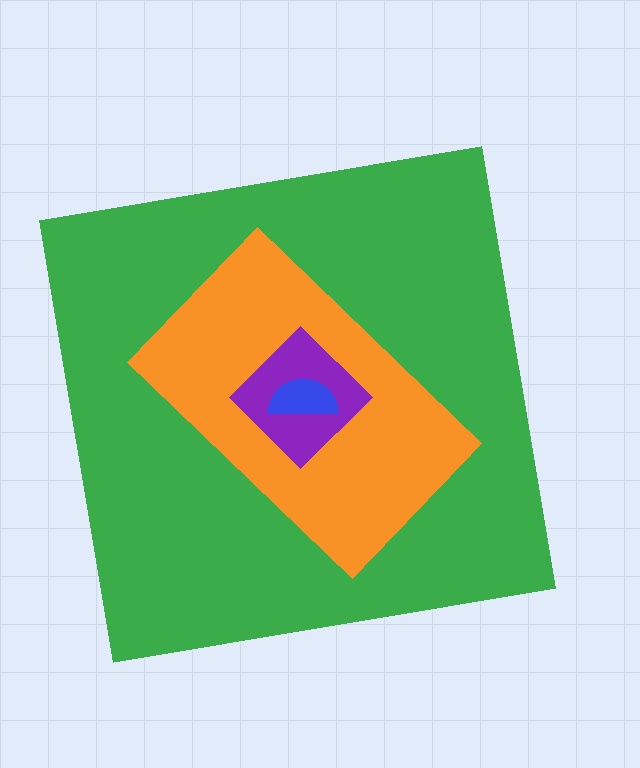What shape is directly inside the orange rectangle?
The purple diamond.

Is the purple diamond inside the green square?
Yes.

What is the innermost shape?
The blue semicircle.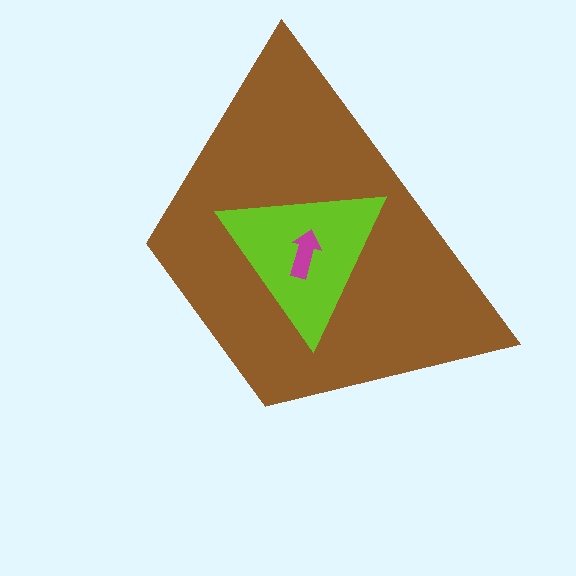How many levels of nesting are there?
3.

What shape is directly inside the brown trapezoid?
The lime triangle.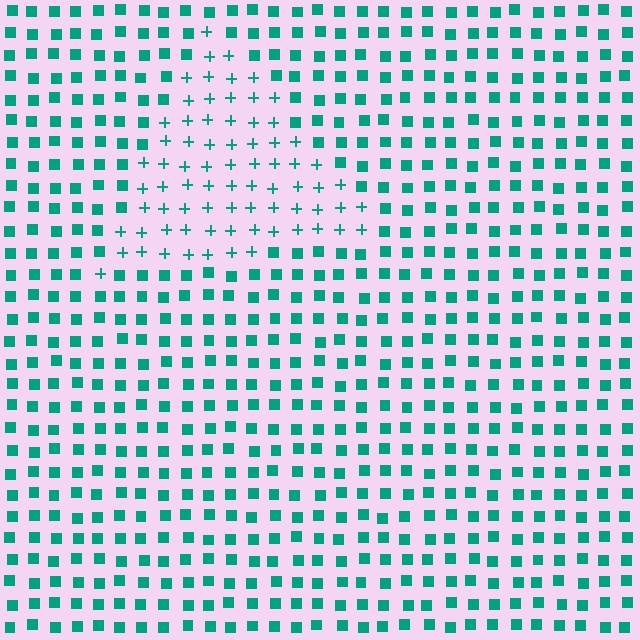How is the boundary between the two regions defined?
The boundary is defined by a change in element shape: plus signs inside vs. squares outside. All elements share the same color and spacing.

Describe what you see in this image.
The image is filled with small teal elements arranged in a uniform grid. A triangle-shaped region contains plus signs, while the surrounding area contains squares. The boundary is defined purely by the change in element shape.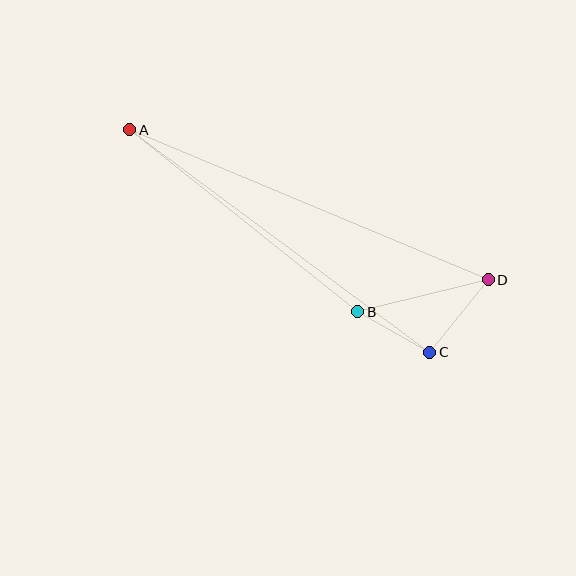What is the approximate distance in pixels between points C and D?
The distance between C and D is approximately 93 pixels.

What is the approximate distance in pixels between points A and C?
The distance between A and C is approximately 373 pixels.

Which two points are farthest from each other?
Points A and D are farthest from each other.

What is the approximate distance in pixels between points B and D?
The distance between B and D is approximately 134 pixels.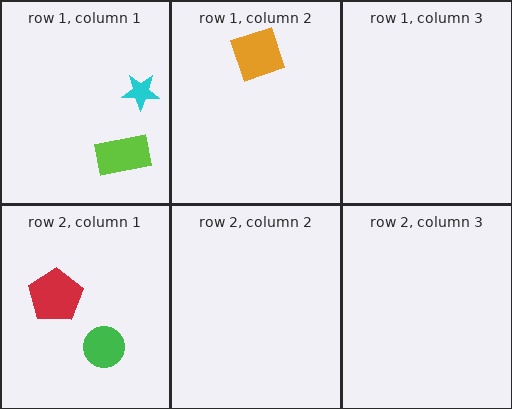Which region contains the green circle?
The row 2, column 1 region.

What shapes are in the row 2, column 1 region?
The green circle, the red pentagon.